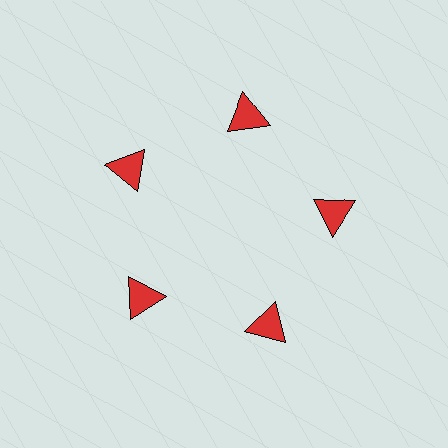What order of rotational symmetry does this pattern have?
This pattern has 5-fold rotational symmetry.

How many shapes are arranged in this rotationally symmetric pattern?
There are 5 shapes, arranged in 5 groups of 1.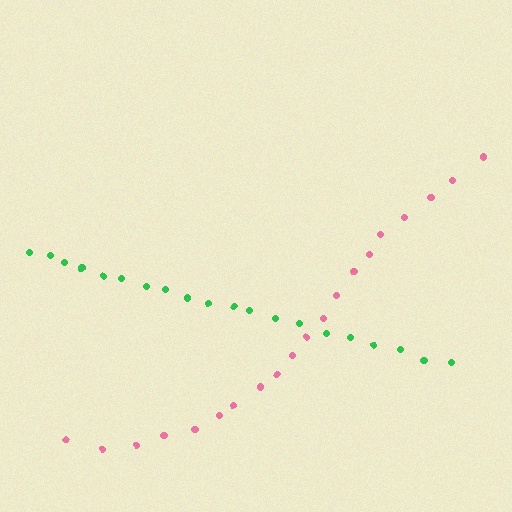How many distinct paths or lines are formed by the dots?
There are 2 distinct paths.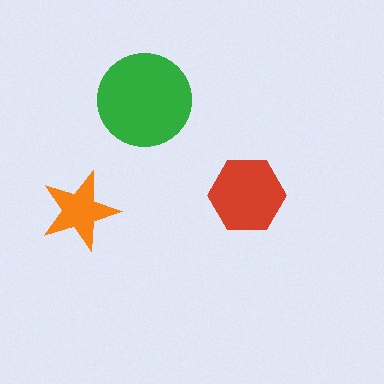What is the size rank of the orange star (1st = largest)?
3rd.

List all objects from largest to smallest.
The green circle, the red hexagon, the orange star.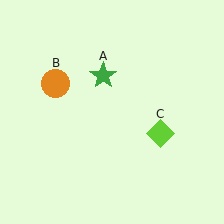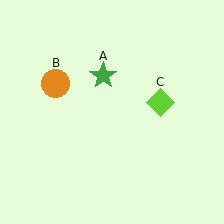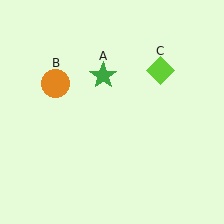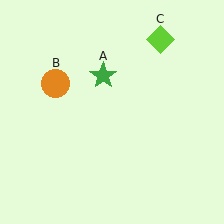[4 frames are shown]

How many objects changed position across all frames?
1 object changed position: lime diamond (object C).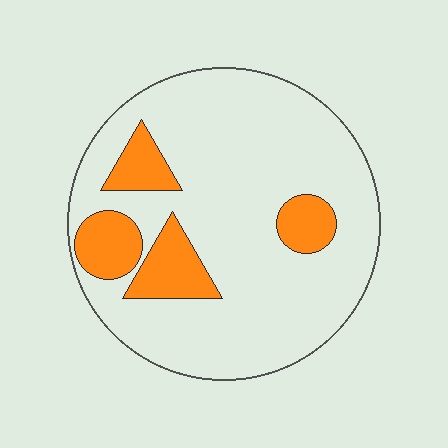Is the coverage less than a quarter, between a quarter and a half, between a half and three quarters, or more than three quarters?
Less than a quarter.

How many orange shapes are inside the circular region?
4.